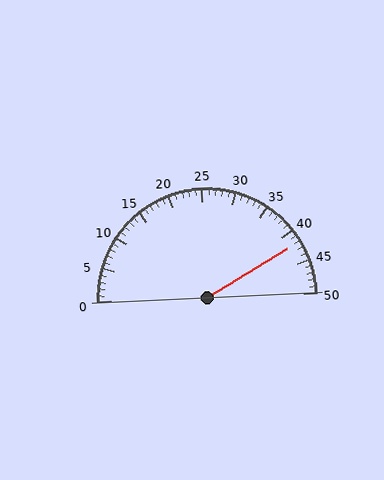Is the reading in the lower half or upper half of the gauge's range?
The reading is in the upper half of the range (0 to 50).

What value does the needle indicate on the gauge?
The needle indicates approximately 42.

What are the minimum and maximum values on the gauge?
The gauge ranges from 0 to 50.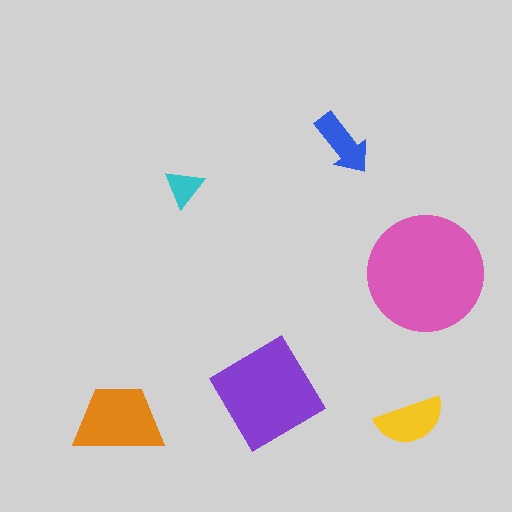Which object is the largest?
The pink circle.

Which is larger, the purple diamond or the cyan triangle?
The purple diamond.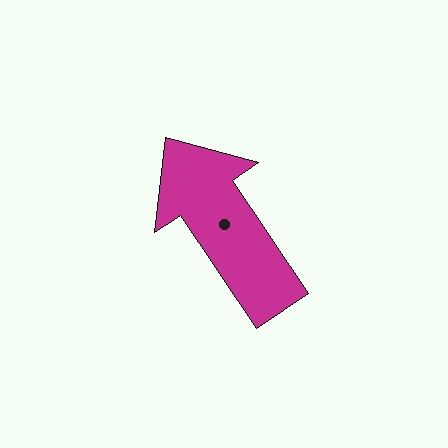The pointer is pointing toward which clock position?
Roughly 11 o'clock.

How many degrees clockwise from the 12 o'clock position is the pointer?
Approximately 326 degrees.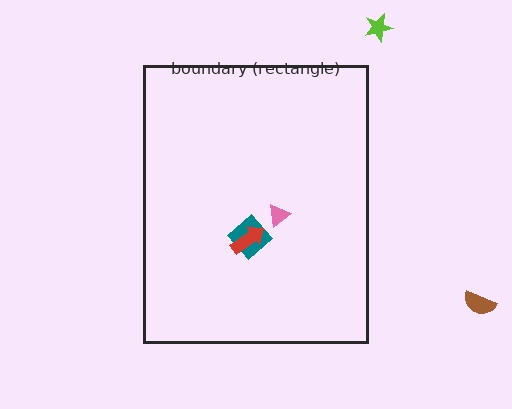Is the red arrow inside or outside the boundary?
Inside.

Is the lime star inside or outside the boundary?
Outside.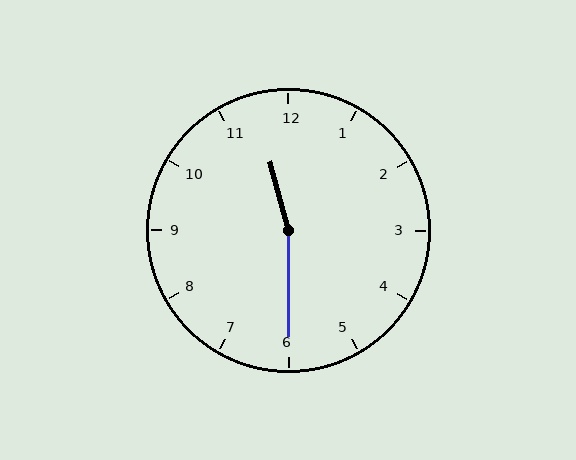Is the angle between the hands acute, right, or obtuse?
It is obtuse.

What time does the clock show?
11:30.